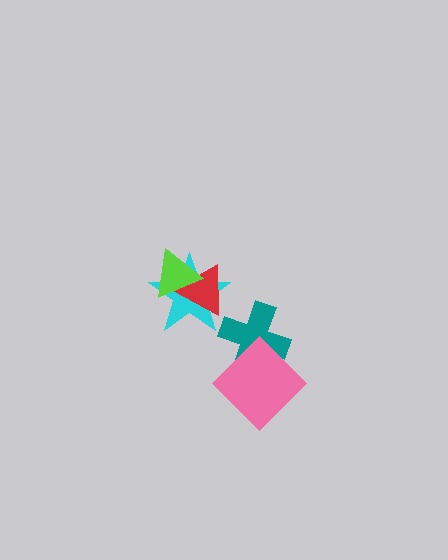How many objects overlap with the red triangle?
2 objects overlap with the red triangle.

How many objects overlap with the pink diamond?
1 object overlaps with the pink diamond.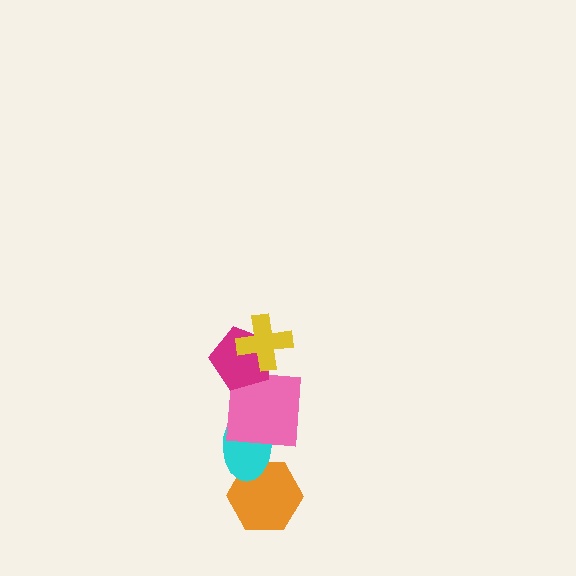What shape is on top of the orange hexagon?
The cyan ellipse is on top of the orange hexagon.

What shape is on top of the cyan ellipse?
The pink square is on top of the cyan ellipse.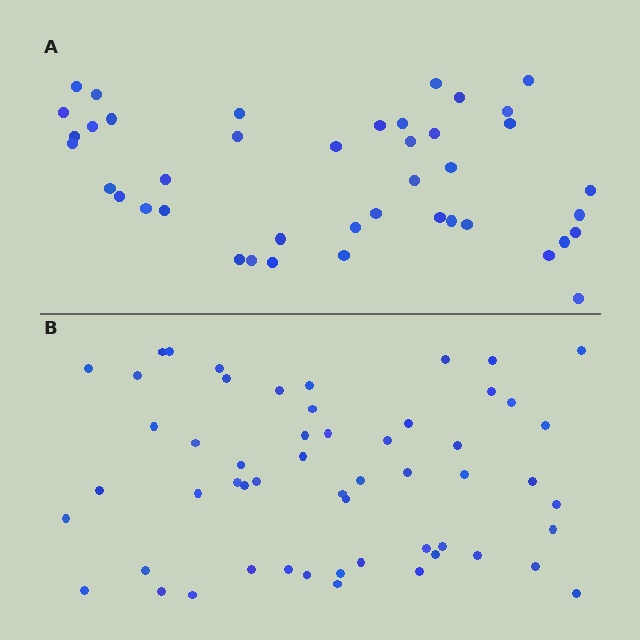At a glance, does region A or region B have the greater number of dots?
Region B (the bottom region) has more dots.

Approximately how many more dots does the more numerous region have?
Region B has approximately 15 more dots than region A.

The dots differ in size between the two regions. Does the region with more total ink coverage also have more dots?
No. Region A has more total ink coverage because its dots are larger, but region B actually contains more individual dots. Total area can be misleading — the number of items is what matters here.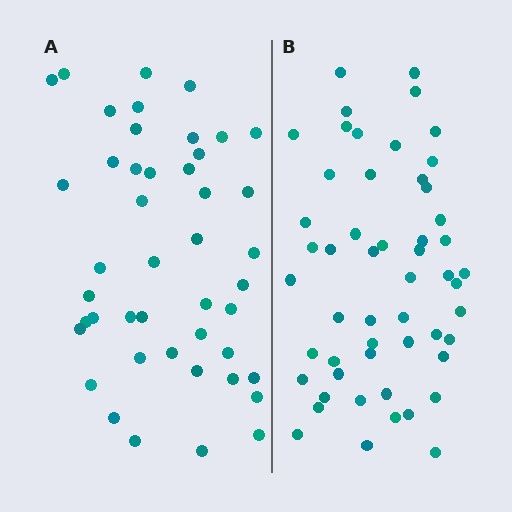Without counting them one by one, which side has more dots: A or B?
Region B (the right region) has more dots.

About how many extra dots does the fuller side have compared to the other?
Region B has roughly 8 or so more dots than region A.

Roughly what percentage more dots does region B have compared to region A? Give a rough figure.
About 20% more.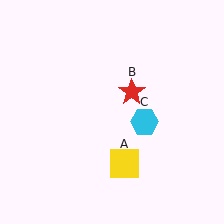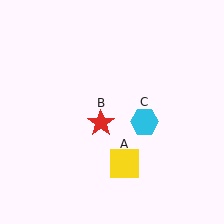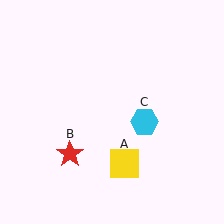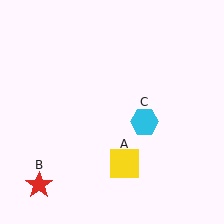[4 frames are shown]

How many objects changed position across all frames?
1 object changed position: red star (object B).